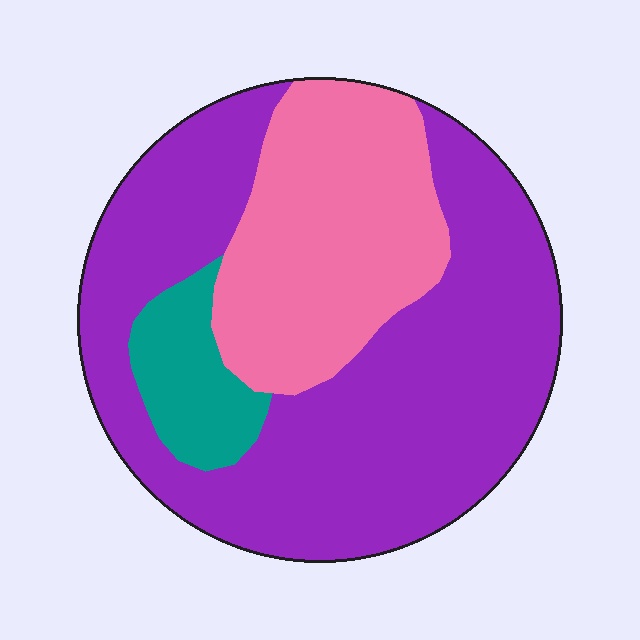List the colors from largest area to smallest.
From largest to smallest: purple, pink, teal.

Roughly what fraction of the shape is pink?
Pink covers 29% of the shape.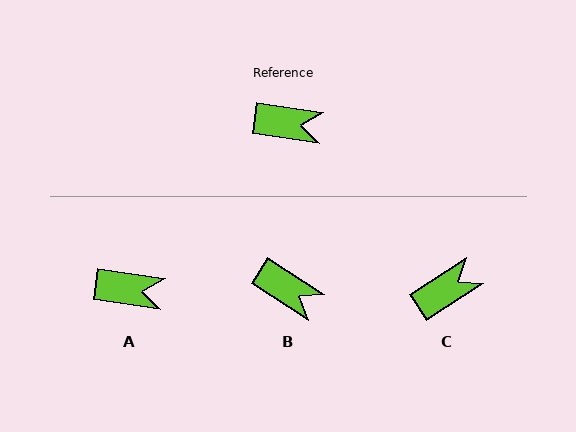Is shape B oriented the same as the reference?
No, it is off by about 24 degrees.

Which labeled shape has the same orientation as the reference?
A.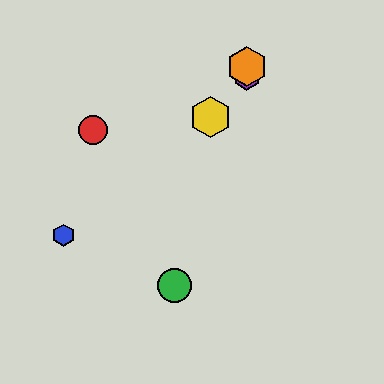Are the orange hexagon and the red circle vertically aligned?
No, the orange hexagon is at x≈247 and the red circle is at x≈93.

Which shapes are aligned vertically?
The purple hexagon, the orange hexagon are aligned vertically.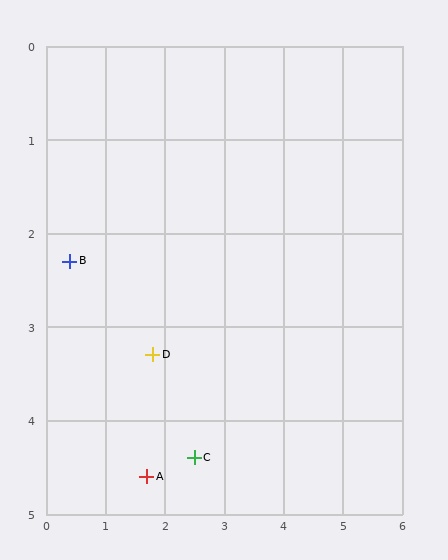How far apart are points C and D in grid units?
Points C and D are about 1.3 grid units apart.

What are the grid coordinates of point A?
Point A is at approximately (1.7, 4.6).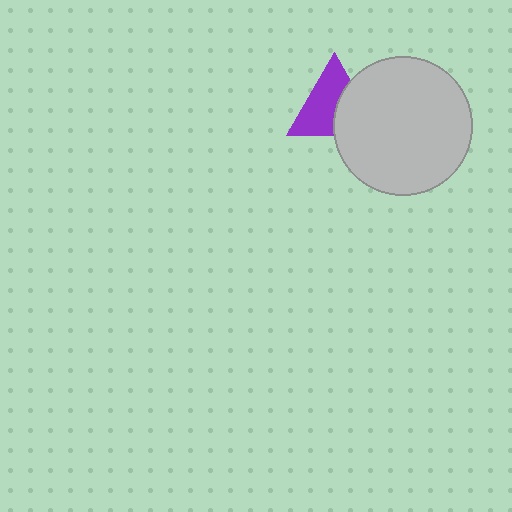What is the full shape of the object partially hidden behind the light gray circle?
The partially hidden object is a purple triangle.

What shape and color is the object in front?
The object in front is a light gray circle.